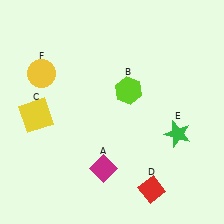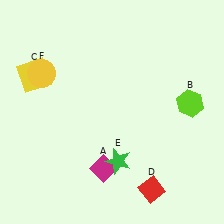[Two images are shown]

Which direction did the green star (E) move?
The green star (E) moved left.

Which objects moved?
The objects that moved are: the lime hexagon (B), the yellow square (C), the green star (E).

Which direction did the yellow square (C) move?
The yellow square (C) moved up.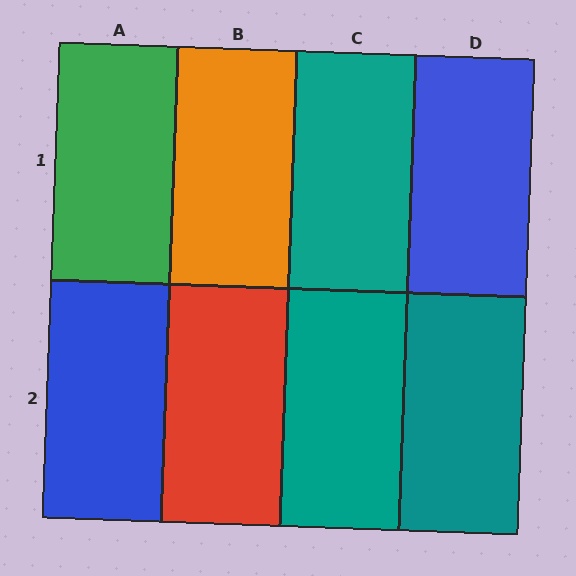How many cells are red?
1 cell is red.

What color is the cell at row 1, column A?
Green.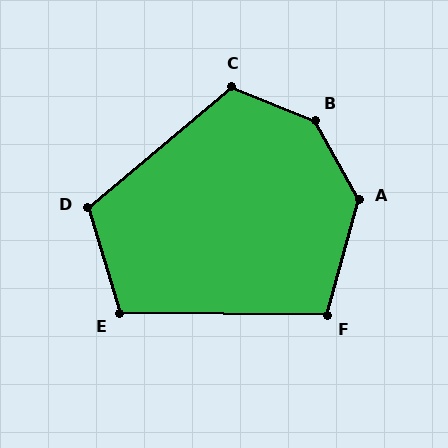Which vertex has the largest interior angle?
B, at approximately 142 degrees.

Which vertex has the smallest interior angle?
F, at approximately 105 degrees.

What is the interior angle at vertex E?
Approximately 107 degrees (obtuse).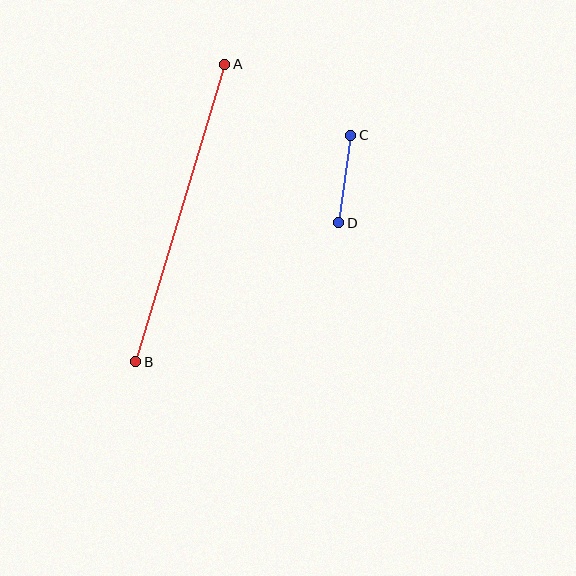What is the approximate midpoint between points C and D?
The midpoint is at approximately (345, 179) pixels.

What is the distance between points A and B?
The distance is approximately 311 pixels.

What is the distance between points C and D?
The distance is approximately 88 pixels.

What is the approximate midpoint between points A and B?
The midpoint is at approximately (180, 213) pixels.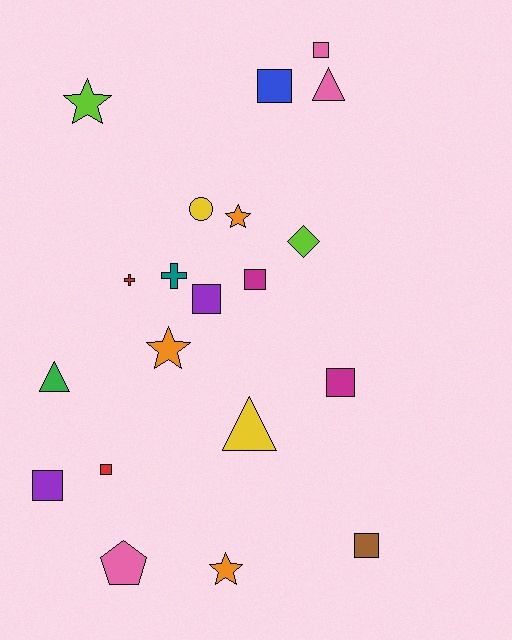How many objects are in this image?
There are 20 objects.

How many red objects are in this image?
There are 2 red objects.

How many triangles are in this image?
There are 3 triangles.